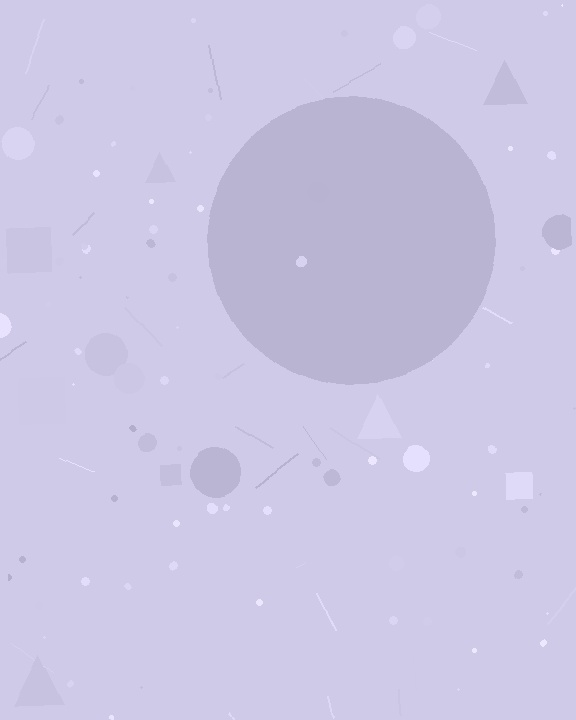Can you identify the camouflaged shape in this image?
The camouflaged shape is a circle.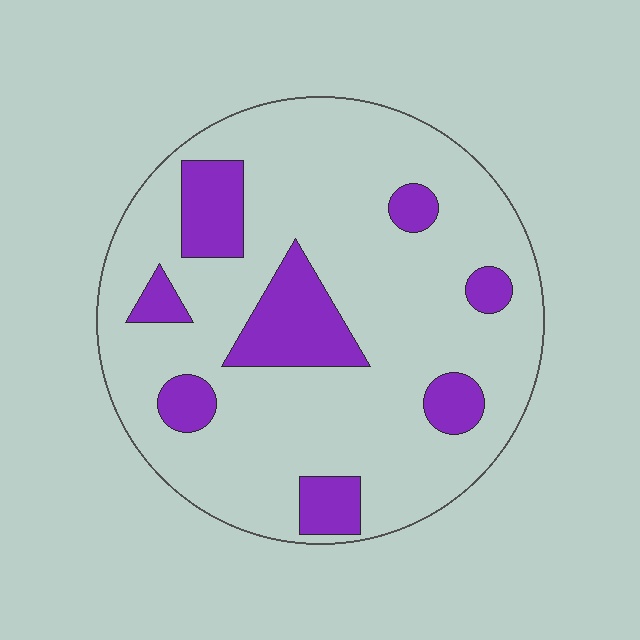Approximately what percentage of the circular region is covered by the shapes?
Approximately 20%.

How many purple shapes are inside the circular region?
8.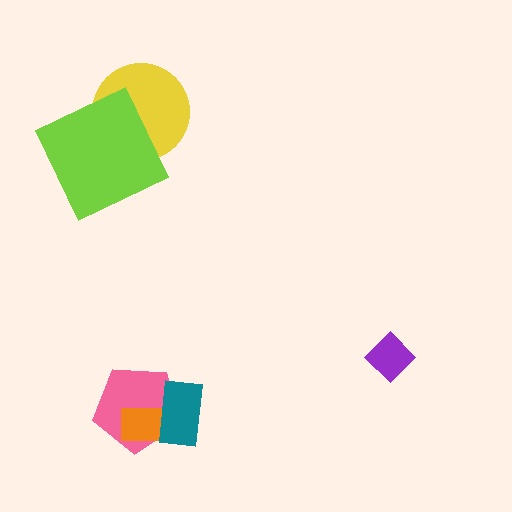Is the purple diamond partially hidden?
No, no other shape covers it.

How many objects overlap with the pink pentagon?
2 objects overlap with the pink pentagon.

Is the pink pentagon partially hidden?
Yes, it is partially covered by another shape.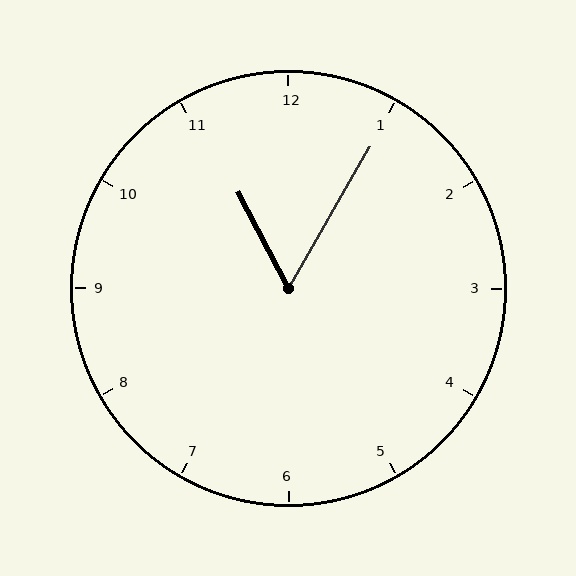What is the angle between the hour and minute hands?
Approximately 58 degrees.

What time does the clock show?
11:05.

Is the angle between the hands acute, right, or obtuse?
It is acute.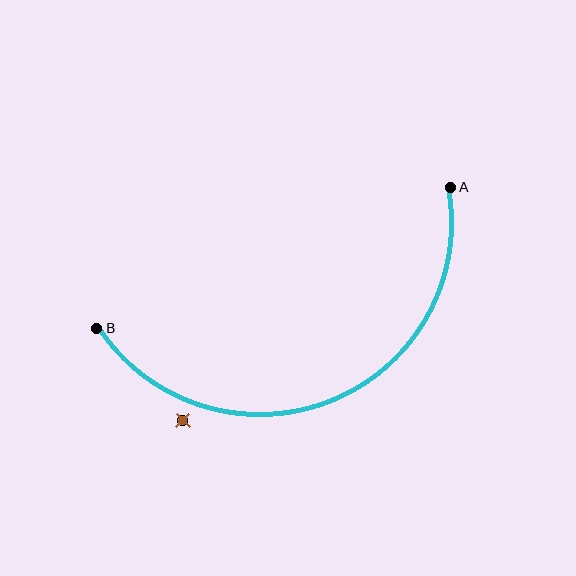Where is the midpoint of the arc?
The arc midpoint is the point on the curve farthest from the straight line joining A and B. It sits below that line.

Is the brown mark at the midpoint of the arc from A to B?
No — the brown mark does not lie on the arc at all. It sits slightly outside the curve.